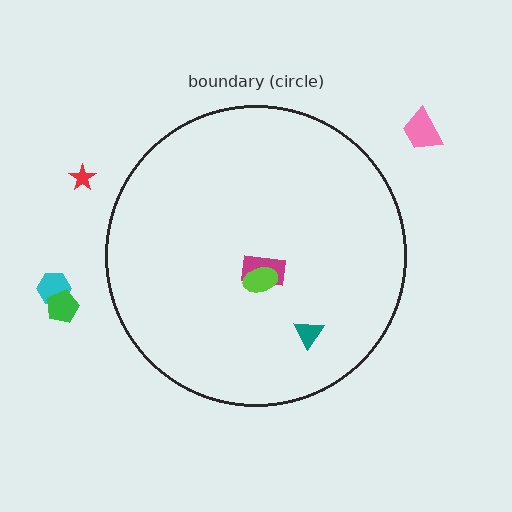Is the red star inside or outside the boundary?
Outside.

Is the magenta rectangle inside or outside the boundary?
Inside.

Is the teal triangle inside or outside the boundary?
Inside.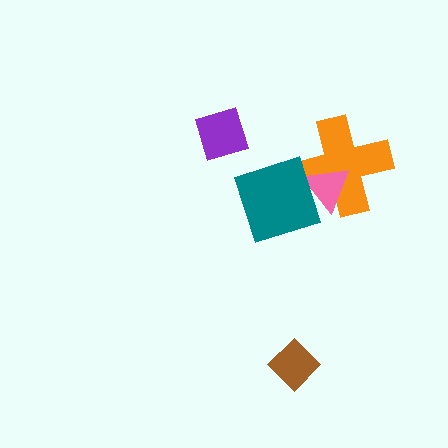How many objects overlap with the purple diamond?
0 objects overlap with the purple diamond.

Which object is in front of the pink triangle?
The teal diamond is in front of the pink triangle.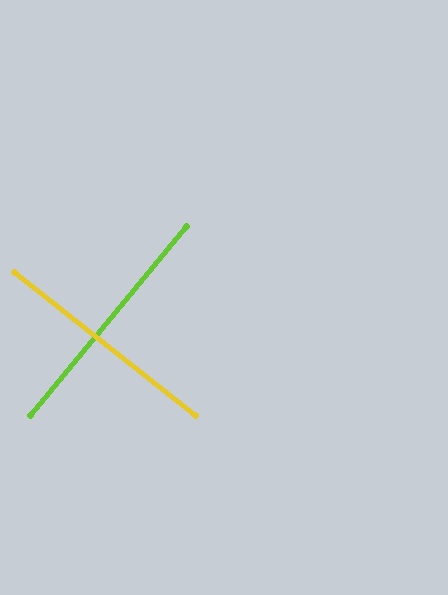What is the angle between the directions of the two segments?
Approximately 89 degrees.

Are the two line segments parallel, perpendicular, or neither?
Perpendicular — they meet at approximately 89°.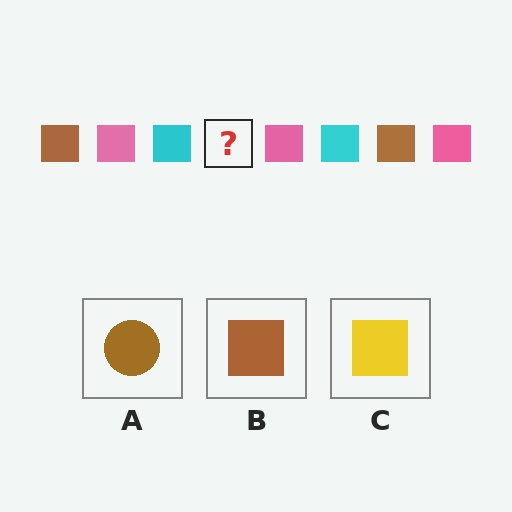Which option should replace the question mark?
Option B.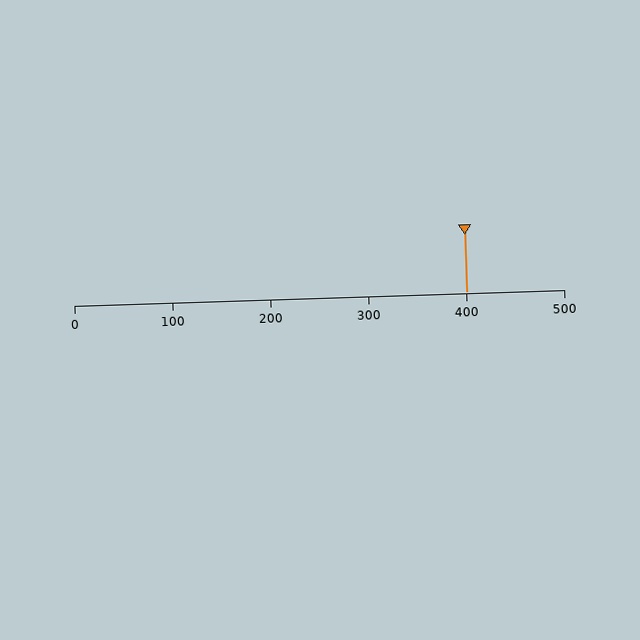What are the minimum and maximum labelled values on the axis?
The axis runs from 0 to 500.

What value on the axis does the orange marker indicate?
The marker indicates approximately 400.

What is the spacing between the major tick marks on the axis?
The major ticks are spaced 100 apart.